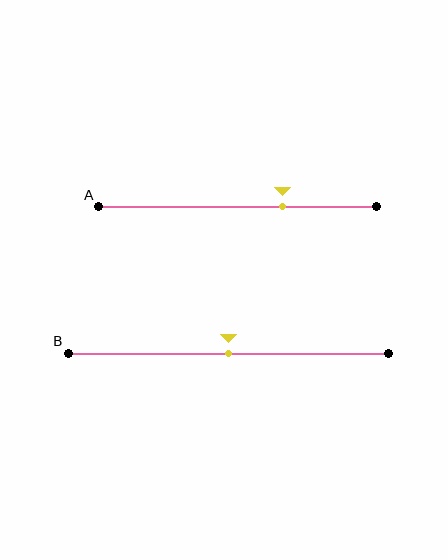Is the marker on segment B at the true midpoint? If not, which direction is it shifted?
Yes, the marker on segment B is at the true midpoint.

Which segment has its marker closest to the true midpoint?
Segment B has its marker closest to the true midpoint.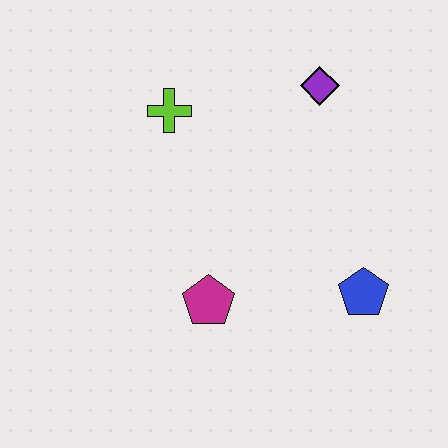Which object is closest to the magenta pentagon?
The blue pentagon is closest to the magenta pentagon.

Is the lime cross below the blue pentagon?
No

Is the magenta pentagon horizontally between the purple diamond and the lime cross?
Yes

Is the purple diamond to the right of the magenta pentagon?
Yes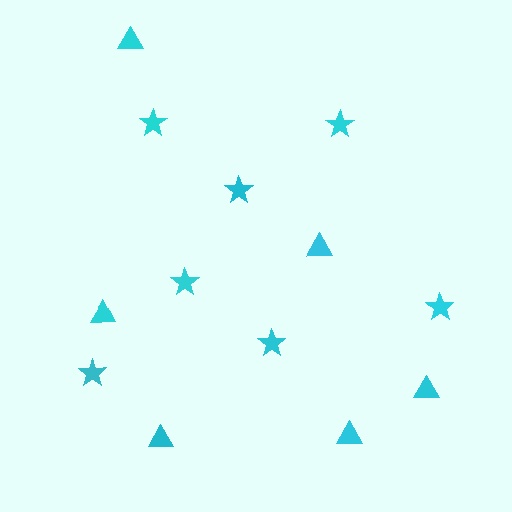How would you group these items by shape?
There are 2 groups: one group of stars (7) and one group of triangles (6).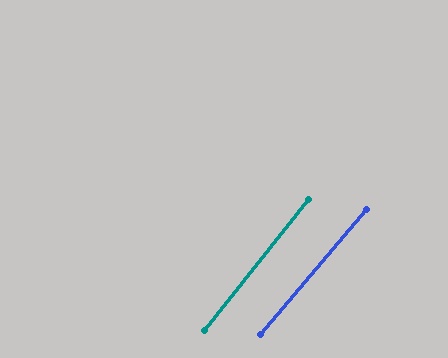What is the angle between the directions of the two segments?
Approximately 2 degrees.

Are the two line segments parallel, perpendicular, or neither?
Parallel — their directions differ by only 1.7°.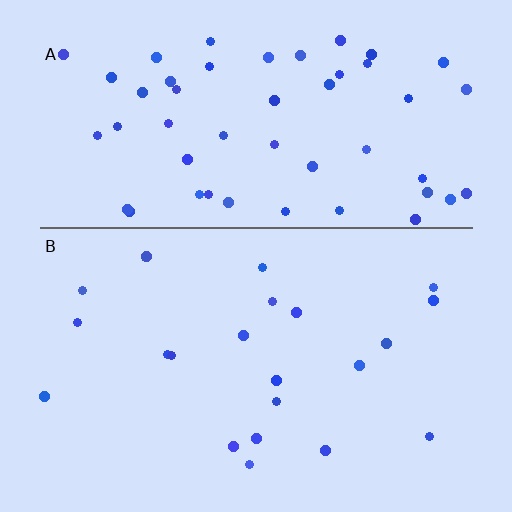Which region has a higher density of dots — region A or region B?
A (the top).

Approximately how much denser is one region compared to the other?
Approximately 2.3× — region A over region B.